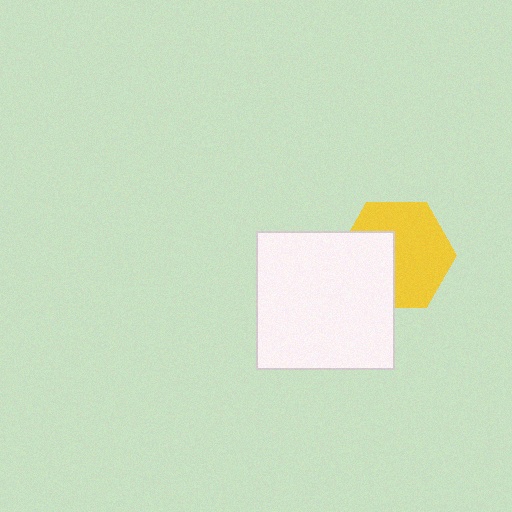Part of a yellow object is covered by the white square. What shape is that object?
It is a hexagon.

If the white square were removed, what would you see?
You would see the complete yellow hexagon.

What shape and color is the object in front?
The object in front is a white square.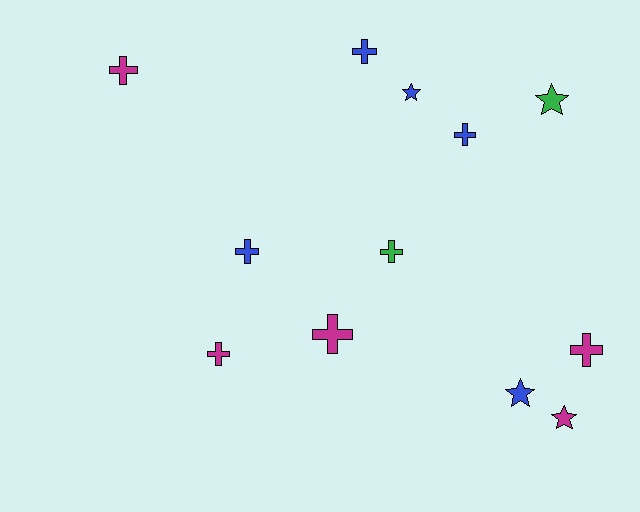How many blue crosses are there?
There are 3 blue crosses.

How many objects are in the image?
There are 12 objects.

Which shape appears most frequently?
Cross, with 8 objects.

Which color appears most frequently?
Magenta, with 5 objects.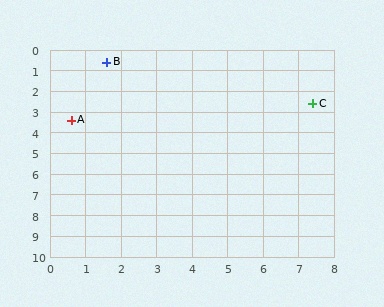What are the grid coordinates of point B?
Point B is at approximately (1.6, 0.6).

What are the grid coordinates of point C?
Point C is at approximately (7.4, 2.6).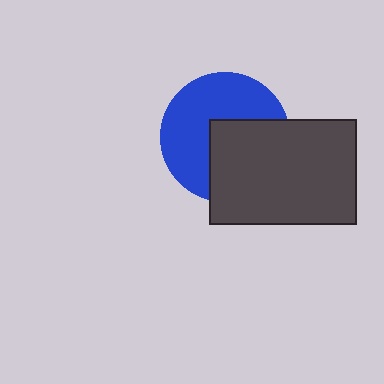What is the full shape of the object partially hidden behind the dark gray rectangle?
The partially hidden object is a blue circle.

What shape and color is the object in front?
The object in front is a dark gray rectangle.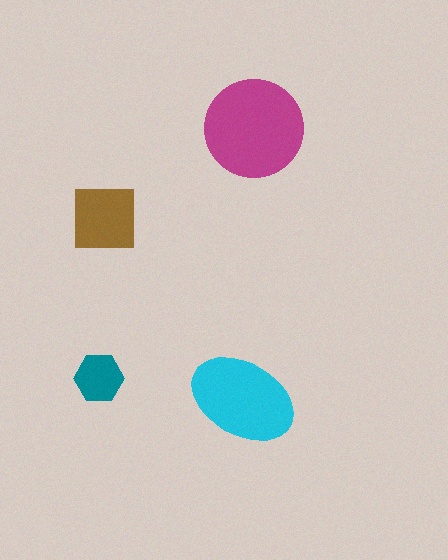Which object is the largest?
The magenta circle.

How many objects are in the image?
There are 4 objects in the image.